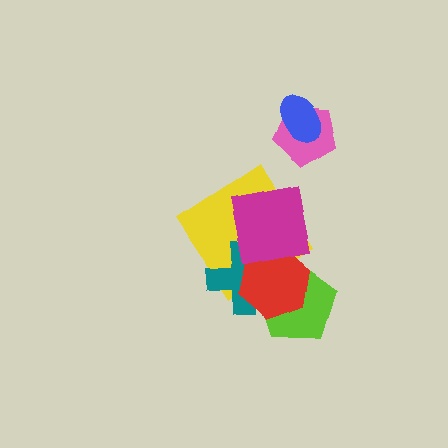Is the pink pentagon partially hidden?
Yes, it is partially covered by another shape.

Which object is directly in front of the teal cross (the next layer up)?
The lime pentagon is directly in front of the teal cross.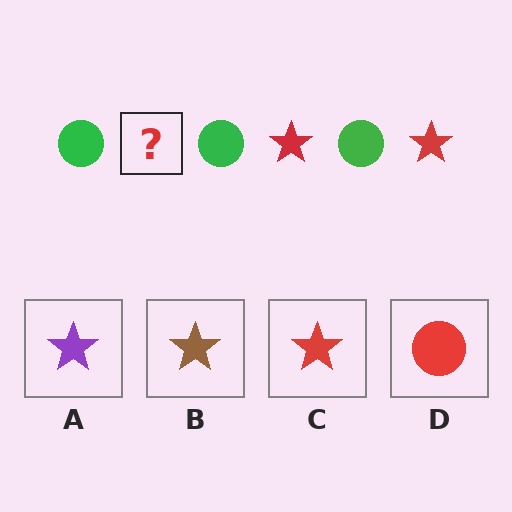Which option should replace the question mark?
Option C.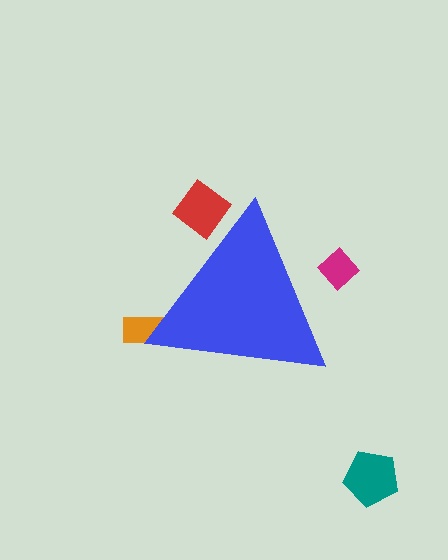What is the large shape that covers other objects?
A blue triangle.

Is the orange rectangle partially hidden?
Yes, the orange rectangle is partially hidden behind the blue triangle.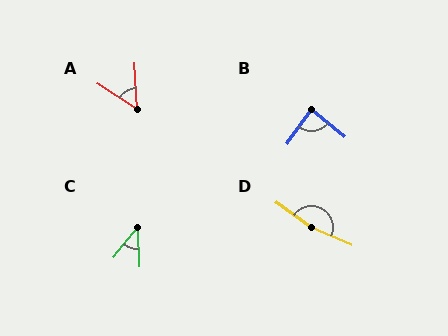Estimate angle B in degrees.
Approximately 86 degrees.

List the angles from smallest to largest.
C (41°), A (54°), B (86°), D (168°).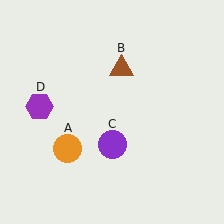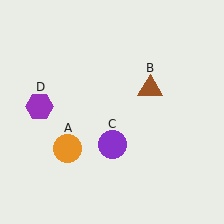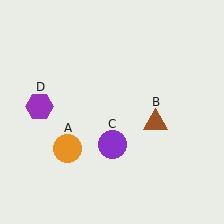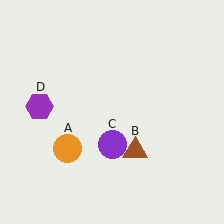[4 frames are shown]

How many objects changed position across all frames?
1 object changed position: brown triangle (object B).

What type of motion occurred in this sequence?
The brown triangle (object B) rotated clockwise around the center of the scene.